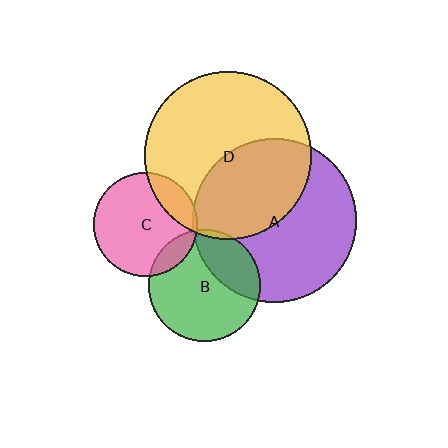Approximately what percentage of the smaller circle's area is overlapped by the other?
Approximately 5%.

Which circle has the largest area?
Circle D (yellow).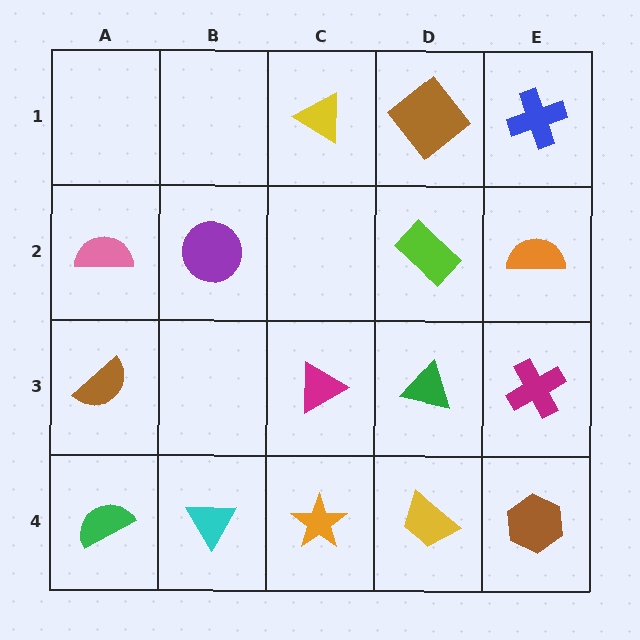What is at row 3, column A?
A brown semicircle.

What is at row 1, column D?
A brown diamond.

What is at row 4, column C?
An orange star.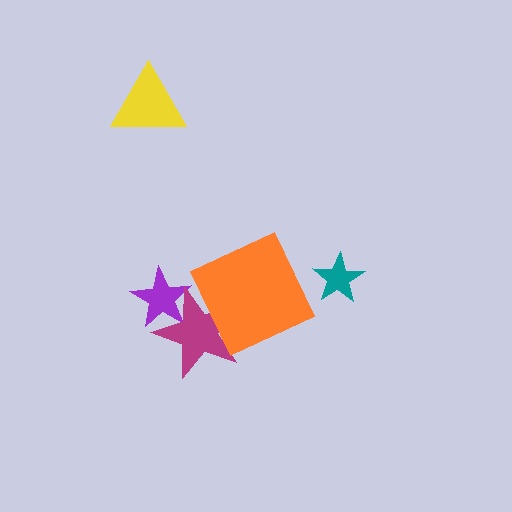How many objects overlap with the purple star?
1 object overlaps with the purple star.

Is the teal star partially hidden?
No, no other shape covers it.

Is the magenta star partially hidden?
Yes, it is partially covered by another shape.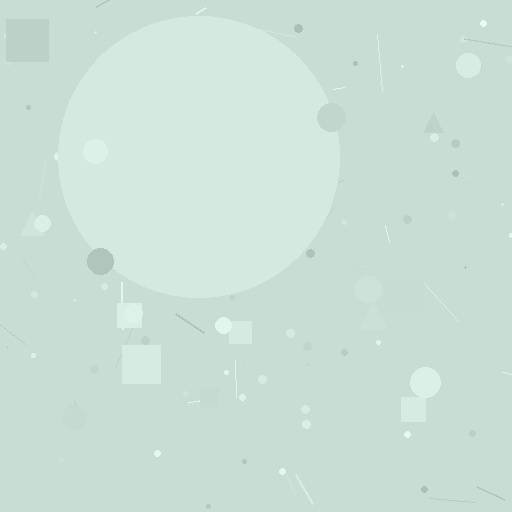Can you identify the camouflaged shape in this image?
The camouflaged shape is a circle.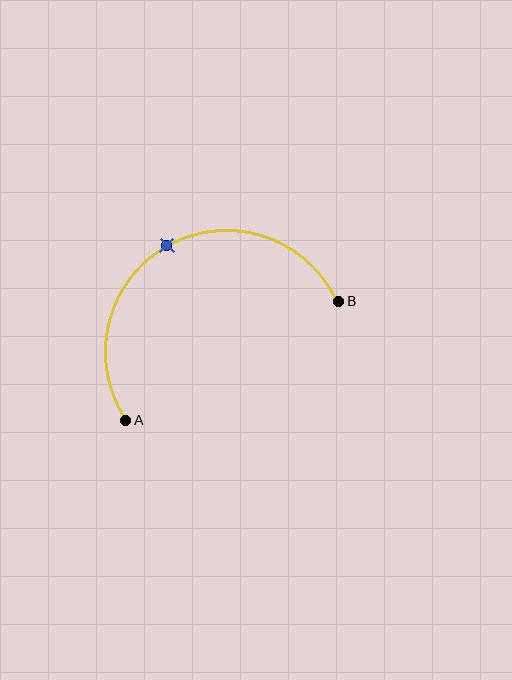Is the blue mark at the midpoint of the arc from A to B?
Yes. The blue mark lies on the arc at equal arc-length from both A and B — it is the arc midpoint.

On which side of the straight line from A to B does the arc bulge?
The arc bulges above the straight line connecting A and B.